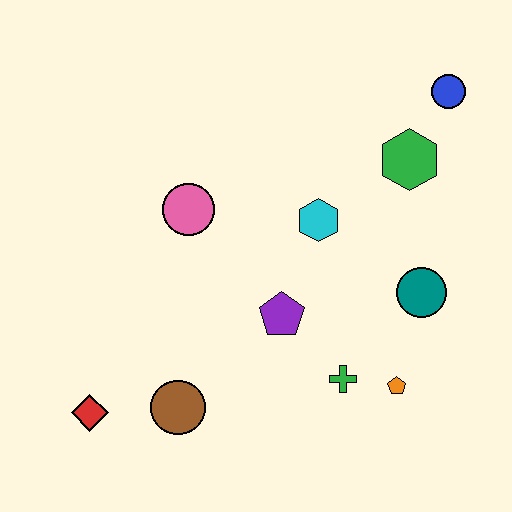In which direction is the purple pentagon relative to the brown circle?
The purple pentagon is to the right of the brown circle.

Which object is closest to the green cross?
The orange pentagon is closest to the green cross.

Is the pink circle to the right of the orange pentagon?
No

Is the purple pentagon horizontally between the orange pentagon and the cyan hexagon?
No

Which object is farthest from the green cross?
The blue circle is farthest from the green cross.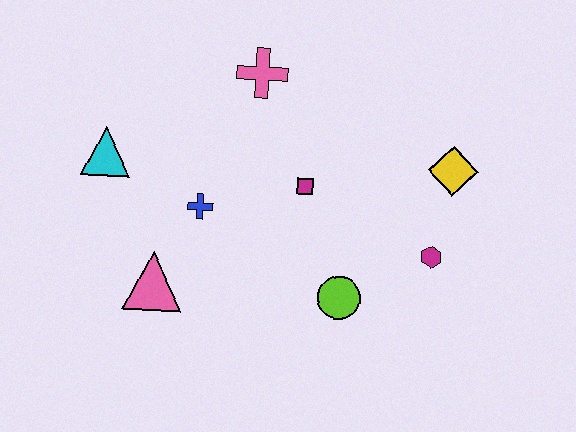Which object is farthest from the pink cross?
The magenta hexagon is farthest from the pink cross.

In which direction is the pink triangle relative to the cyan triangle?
The pink triangle is below the cyan triangle.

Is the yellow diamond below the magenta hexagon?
No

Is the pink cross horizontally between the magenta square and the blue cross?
Yes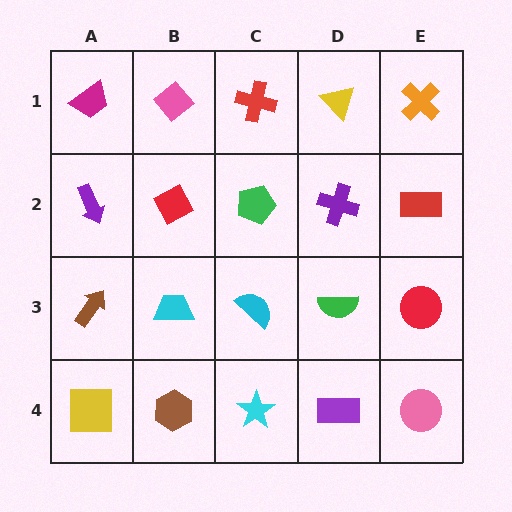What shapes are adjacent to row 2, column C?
A red cross (row 1, column C), a cyan semicircle (row 3, column C), a red diamond (row 2, column B), a purple cross (row 2, column D).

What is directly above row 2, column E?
An orange cross.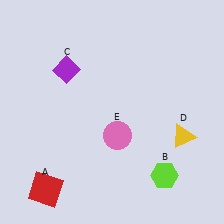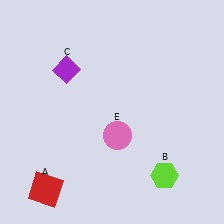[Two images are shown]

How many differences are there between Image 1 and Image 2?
There is 1 difference between the two images.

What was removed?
The yellow triangle (D) was removed in Image 2.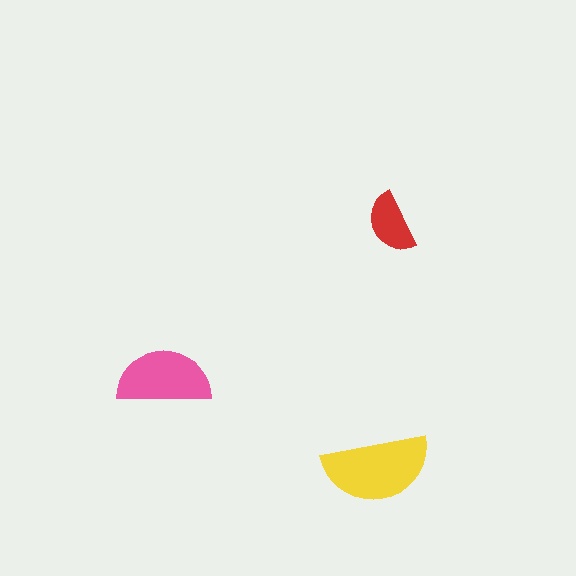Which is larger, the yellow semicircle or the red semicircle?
The yellow one.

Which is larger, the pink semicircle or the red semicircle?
The pink one.